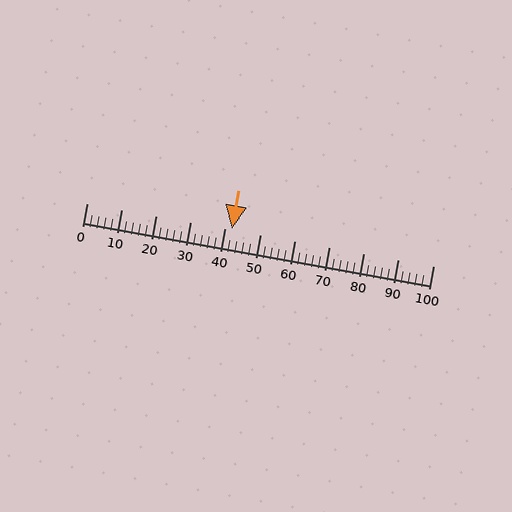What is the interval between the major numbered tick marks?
The major tick marks are spaced 10 units apart.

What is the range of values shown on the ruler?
The ruler shows values from 0 to 100.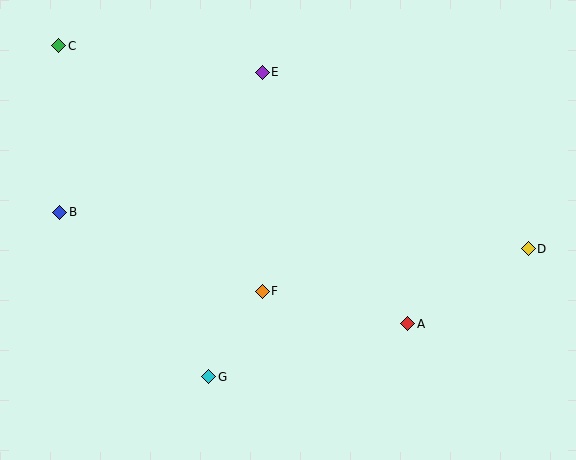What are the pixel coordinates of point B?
Point B is at (60, 212).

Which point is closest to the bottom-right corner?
Point A is closest to the bottom-right corner.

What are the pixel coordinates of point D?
Point D is at (528, 249).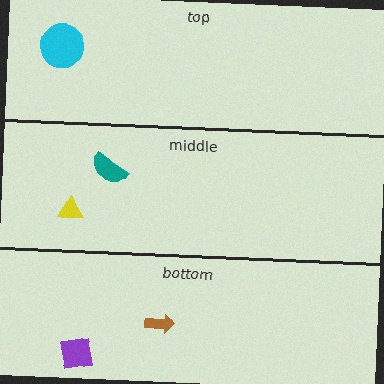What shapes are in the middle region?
The teal semicircle, the yellow triangle.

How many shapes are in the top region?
1.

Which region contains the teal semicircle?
The middle region.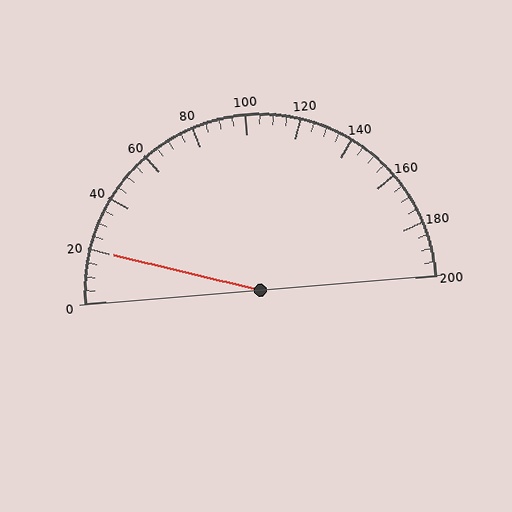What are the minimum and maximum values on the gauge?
The gauge ranges from 0 to 200.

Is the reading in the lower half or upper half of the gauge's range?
The reading is in the lower half of the range (0 to 200).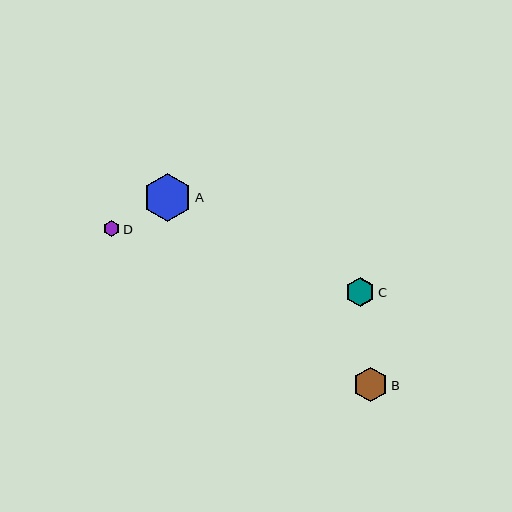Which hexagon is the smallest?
Hexagon D is the smallest with a size of approximately 16 pixels.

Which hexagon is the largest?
Hexagon A is the largest with a size of approximately 49 pixels.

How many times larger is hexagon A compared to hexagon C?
Hexagon A is approximately 1.7 times the size of hexagon C.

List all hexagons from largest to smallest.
From largest to smallest: A, B, C, D.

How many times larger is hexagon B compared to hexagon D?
Hexagon B is approximately 2.1 times the size of hexagon D.